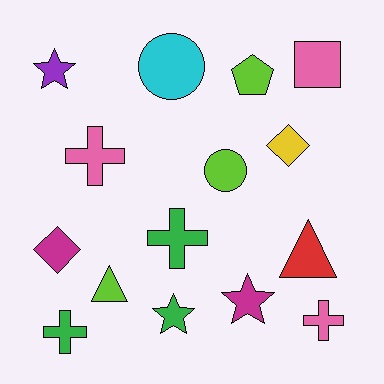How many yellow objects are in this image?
There is 1 yellow object.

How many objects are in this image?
There are 15 objects.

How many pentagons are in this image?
There is 1 pentagon.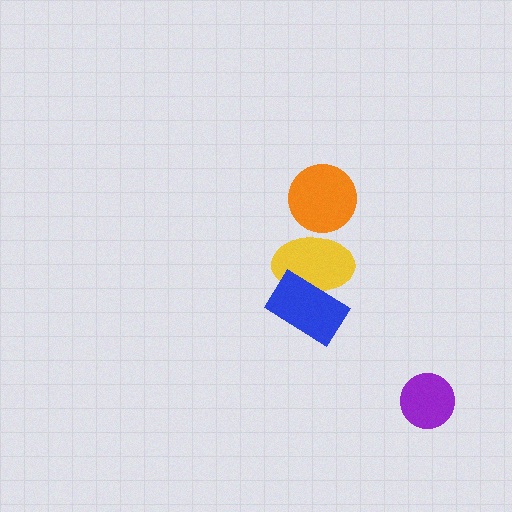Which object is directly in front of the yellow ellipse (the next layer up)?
The blue rectangle is directly in front of the yellow ellipse.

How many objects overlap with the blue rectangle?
1 object overlaps with the blue rectangle.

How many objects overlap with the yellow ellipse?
2 objects overlap with the yellow ellipse.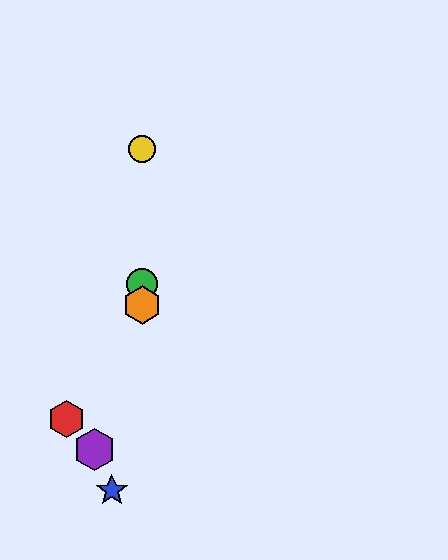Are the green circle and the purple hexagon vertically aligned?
No, the green circle is at x≈142 and the purple hexagon is at x≈94.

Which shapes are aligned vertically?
The green circle, the yellow circle, the orange hexagon are aligned vertically.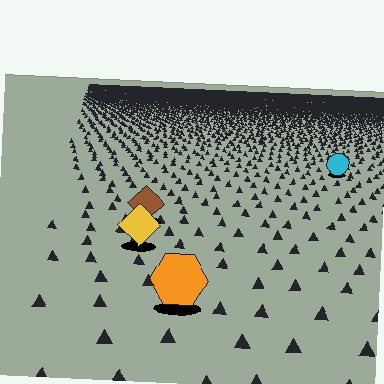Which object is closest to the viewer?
The orange hexagon is closest. The texture marks near it are larger and more spread out.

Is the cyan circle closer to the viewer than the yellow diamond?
No. The yellow diamond is closer — you can tell from the texture gradient: the ground texture is coarser near it.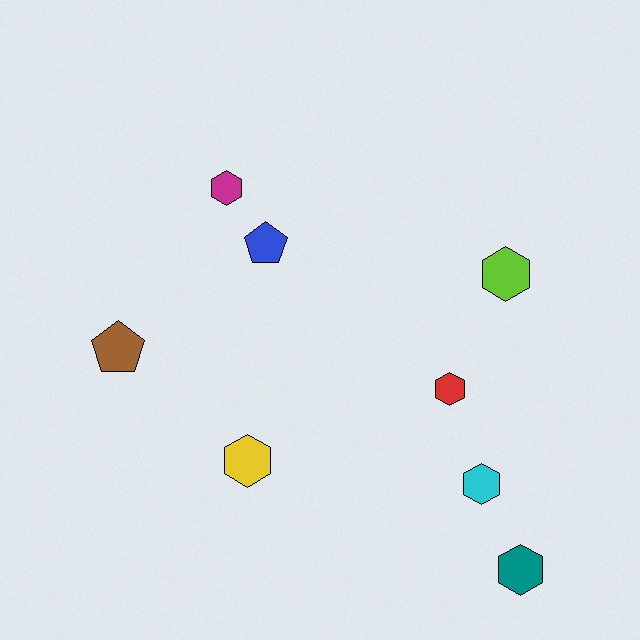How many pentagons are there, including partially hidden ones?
There are 2 pentagons.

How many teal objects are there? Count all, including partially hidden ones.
There is 1 teal object.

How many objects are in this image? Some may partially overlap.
There are 8 objects.